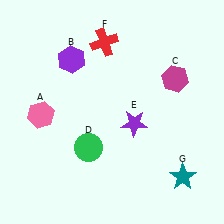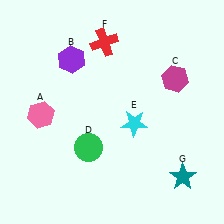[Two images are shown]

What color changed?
The star (E) changed from purple in Image 1 to cyan in Image 2.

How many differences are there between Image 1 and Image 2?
There is 1 difference between the two images.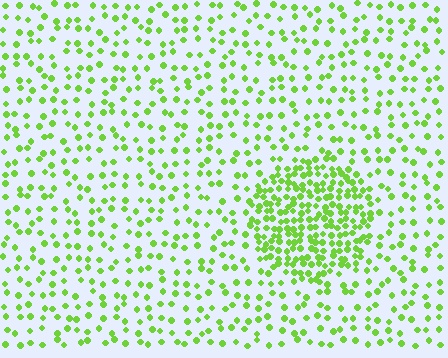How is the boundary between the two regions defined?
The boundary is defined by a change in element density (approximately 2.6x ratio). All elements are the same color, size, and shape.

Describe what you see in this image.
The image contains small lime elements arranged at two different densities. A circle-shaped region is visible where the elements are more densely packed than the surrounding area.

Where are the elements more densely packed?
The elements are more densely packed inside the circle boundary.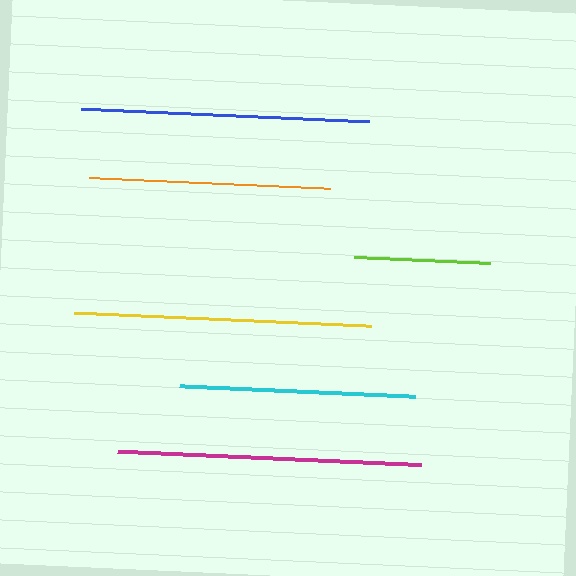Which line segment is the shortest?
The lime line is the shortest at approximately 136 pixels.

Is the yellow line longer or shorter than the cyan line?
The yellow line is longer than the cyan line.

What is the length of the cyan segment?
The cyan segment is approximately 236 pixels long.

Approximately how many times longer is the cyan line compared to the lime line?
The cyan line is approximately 1.7 times the length of the lime line.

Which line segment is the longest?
The magenta line is the longest at approximately 304 pixels.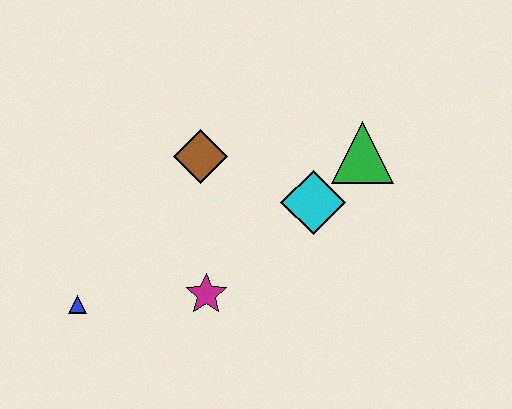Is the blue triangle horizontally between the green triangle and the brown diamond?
No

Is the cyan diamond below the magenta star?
No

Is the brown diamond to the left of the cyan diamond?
Yes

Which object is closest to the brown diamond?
The cyan diamond is closest to the brown diamond.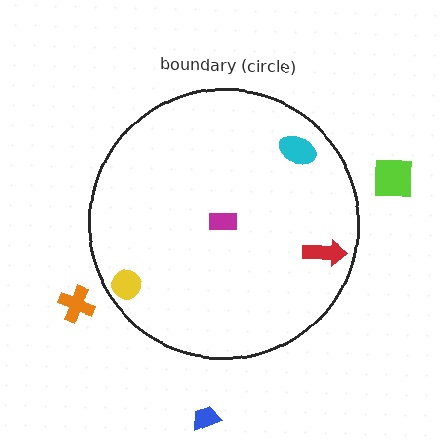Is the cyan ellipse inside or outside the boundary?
Inside.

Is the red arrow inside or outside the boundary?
Inside.